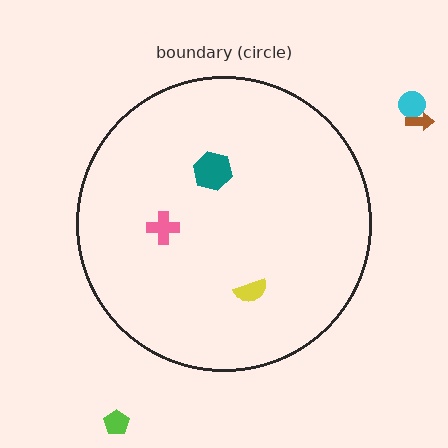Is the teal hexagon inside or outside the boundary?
Inside.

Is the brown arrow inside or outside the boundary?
Outside.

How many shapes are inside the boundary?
3 inside, 3 outside.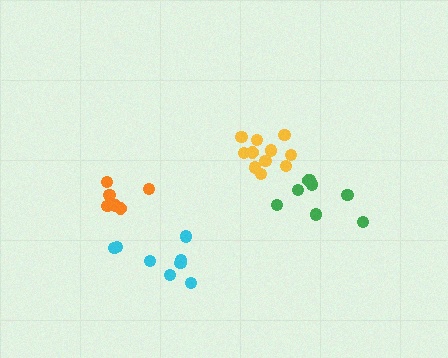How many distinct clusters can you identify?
There are 4 distinct clusters.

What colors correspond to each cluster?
The clusters are colored: cyan, green, yellow, orange.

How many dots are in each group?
Group 1: 8 dots, Group 2: 8 dots, Group 3: 11 dots, Group 4: 6 dots (33 total).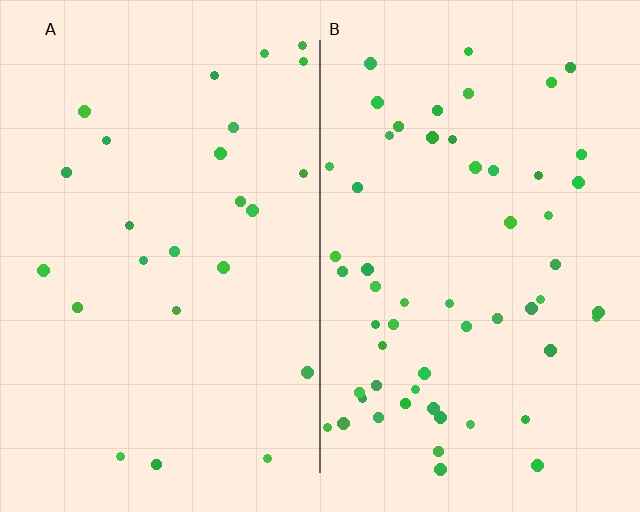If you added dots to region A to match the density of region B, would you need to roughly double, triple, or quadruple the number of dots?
Approximately double.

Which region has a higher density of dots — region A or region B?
B (the right).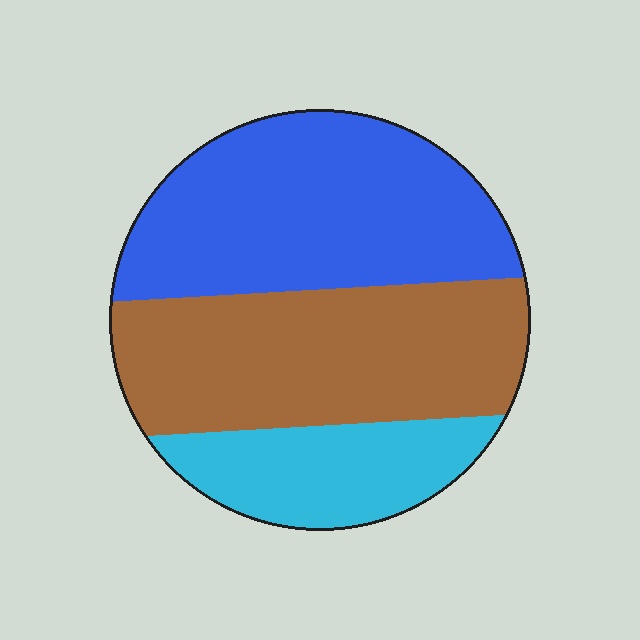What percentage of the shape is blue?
Blue covers around 40% of the shape.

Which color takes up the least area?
Cyan, at roughly 20%.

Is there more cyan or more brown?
Brown.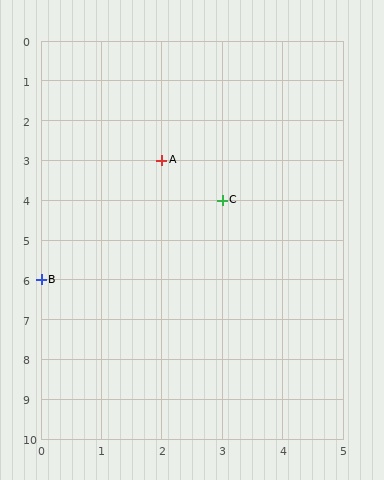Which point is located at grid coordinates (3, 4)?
Point C is at (3, 4).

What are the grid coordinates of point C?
Point C is at grid coordinates (3, 4).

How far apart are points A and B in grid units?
Points A and B are 2 columns and 3 rows apart (about 3.6 grid units diagonally).